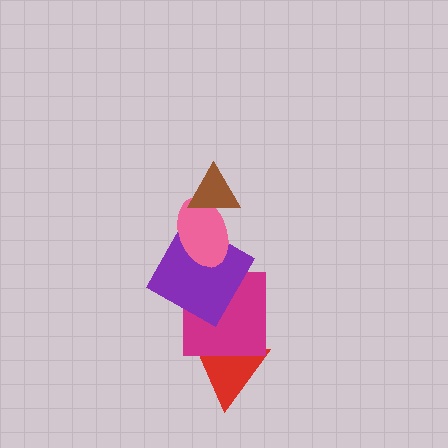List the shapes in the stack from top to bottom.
From top to bottom: the brown triangle, the pink ellipse, the purple square, the magenta square, the red triangle.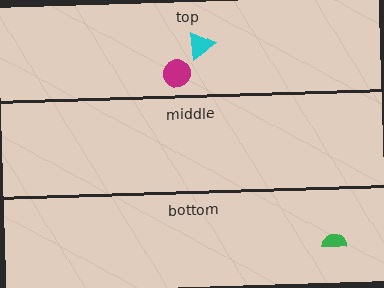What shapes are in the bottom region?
The green semicircle.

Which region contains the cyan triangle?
The top region.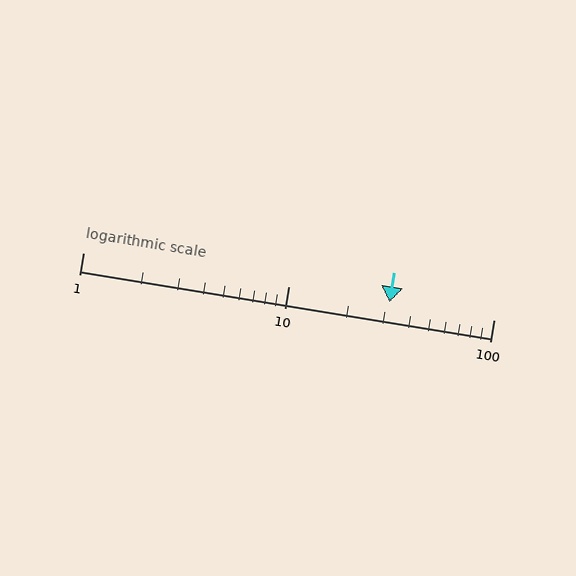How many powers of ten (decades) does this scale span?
The scale spans 2 decades, from 1 to 100.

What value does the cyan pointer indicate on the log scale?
The pointer indicates approximately 31.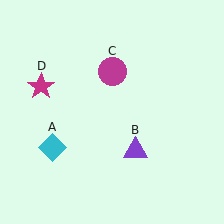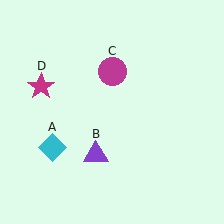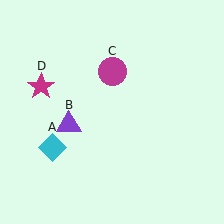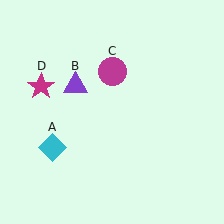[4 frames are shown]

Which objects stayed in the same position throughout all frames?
Cyan diamond (object A) and magenta circle (object C) and magenta star (object D) remained stationary.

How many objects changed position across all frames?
1 object changed position: purple triangle (object B).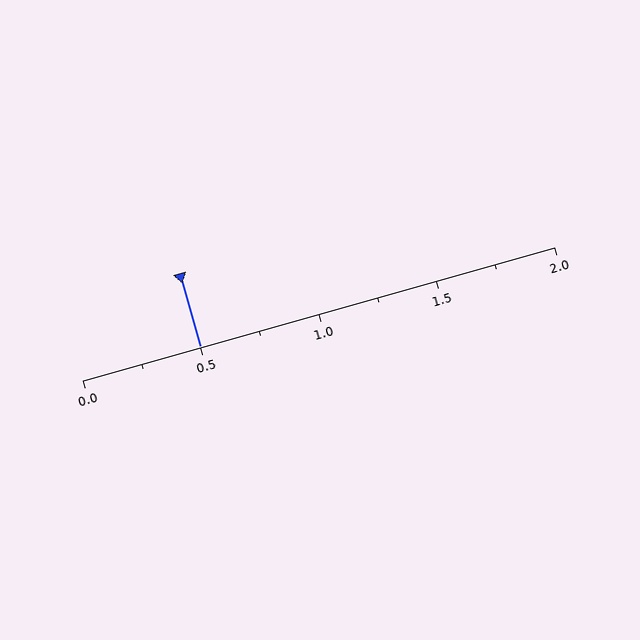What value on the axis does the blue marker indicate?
The marker indicates approximately 0.5.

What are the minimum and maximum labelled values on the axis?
The axis runs from 0.0 to 2.0.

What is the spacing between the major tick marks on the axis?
The major ticks are spaced 0.5 apart.